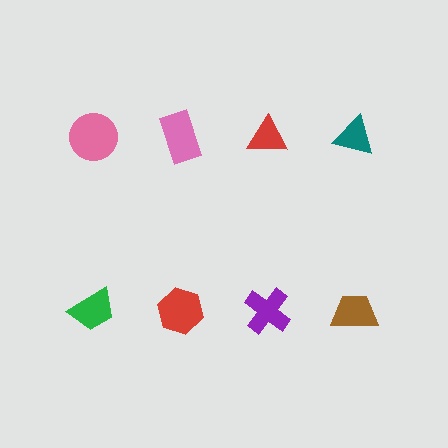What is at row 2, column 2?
A red hexagon.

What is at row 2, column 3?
A purple cross.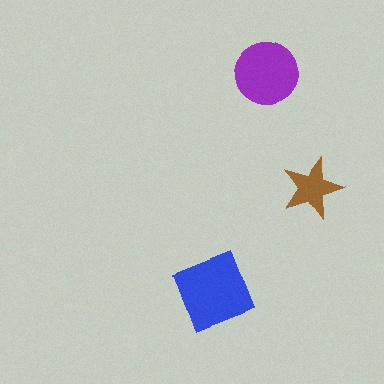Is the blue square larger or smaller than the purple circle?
Larger.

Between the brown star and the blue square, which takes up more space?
The blue square.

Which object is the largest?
The blue square.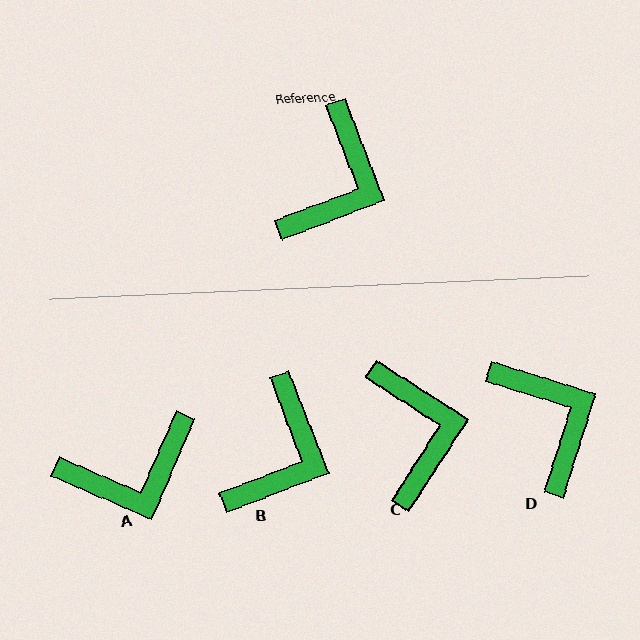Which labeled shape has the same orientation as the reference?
B.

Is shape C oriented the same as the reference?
No, it is off by about 36 degrees.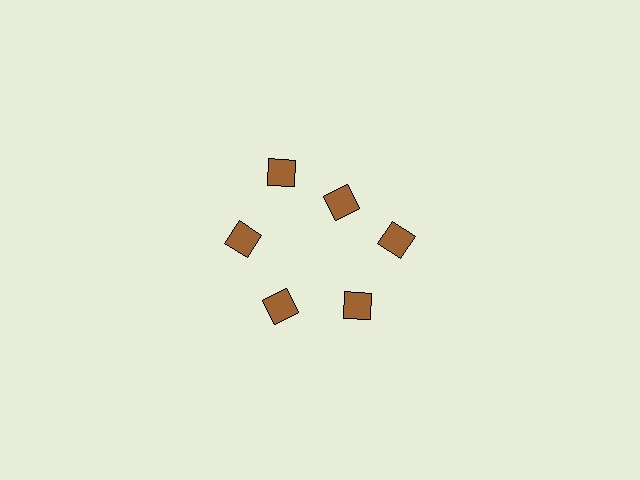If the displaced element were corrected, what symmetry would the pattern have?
It would have 6-fold rotational symmetry — the pattern would map onto itself every 60 degrees.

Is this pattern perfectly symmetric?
No. The 6 brown diamonds are arranged in a ring, but one element near the 1 o'clock position is pulled inward toward the center, breaking the 6-fold rotational symmetry.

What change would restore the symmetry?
The symmetry would be restored by moving it outward, back onto the ring so that all 6 diamonds sit at equal angles and equal distance from the center.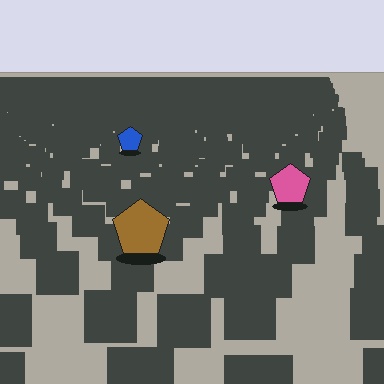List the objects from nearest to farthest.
From nearest to farthest: the brown pentagon, the pink pentagon, the blue pentagon.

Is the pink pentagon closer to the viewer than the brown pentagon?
No. The brown pentagon is closer — you can tell from the texture gradient: the ground texture is coarser near it.